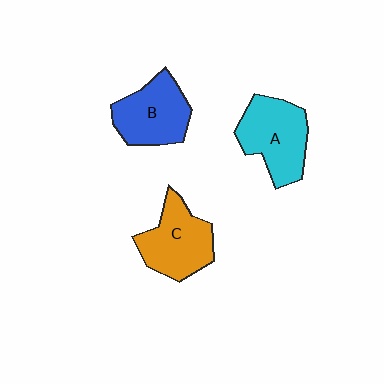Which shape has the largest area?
Shape A (cyan).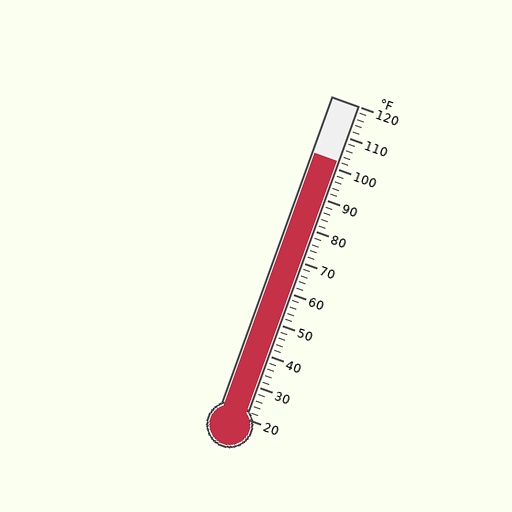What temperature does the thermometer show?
The thermometer shows approximately 102°F.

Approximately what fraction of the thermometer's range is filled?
The thermometer is filled to approximately 80% of its range.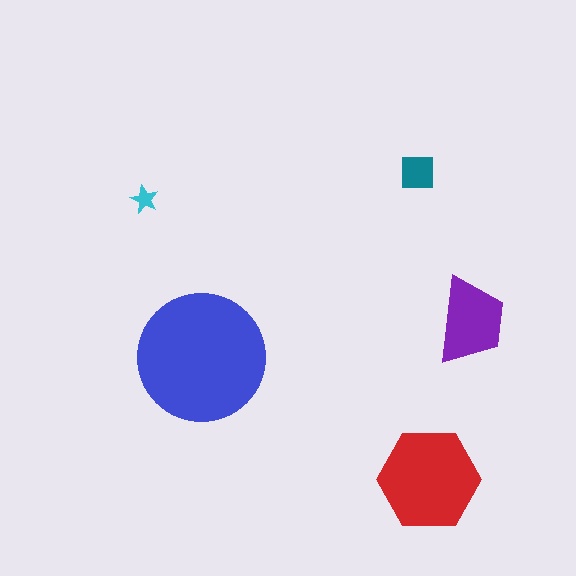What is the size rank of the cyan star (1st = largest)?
5th.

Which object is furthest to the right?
The purple trapezoid is rightmost.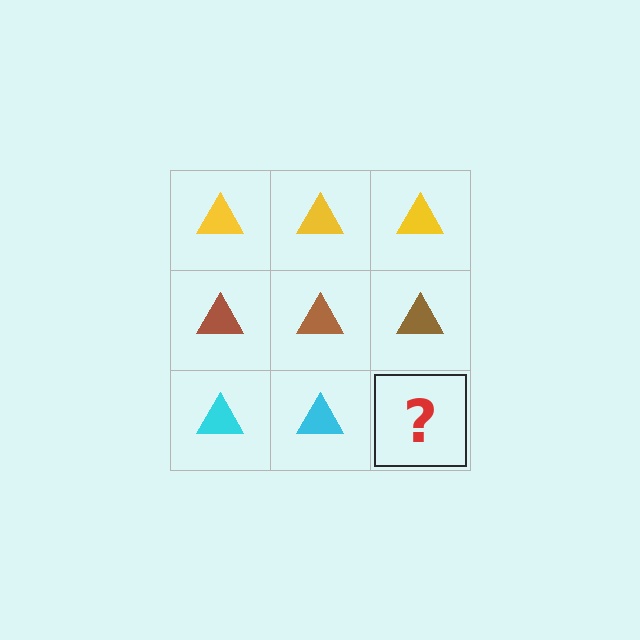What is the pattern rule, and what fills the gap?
The rule is that each row has a consistent color. The gap should be filled with a cyan triangle.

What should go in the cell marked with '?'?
The missing cell should contain a cyan triangle.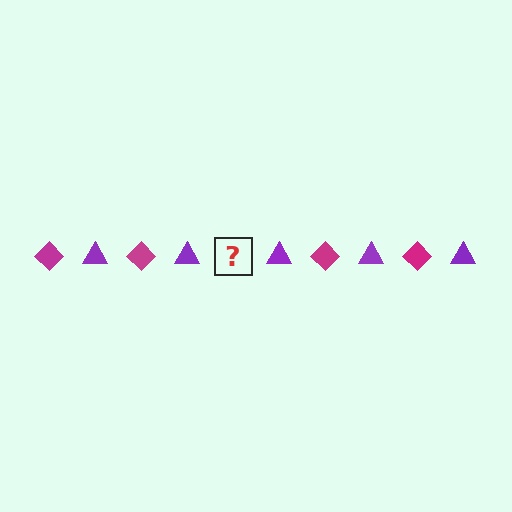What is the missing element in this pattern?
The missing element is a magenta diamond.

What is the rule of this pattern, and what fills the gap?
The rule is that the pattern alternates between magenta diamond and purple triangle. The gap should be filled with a magenta diamond.